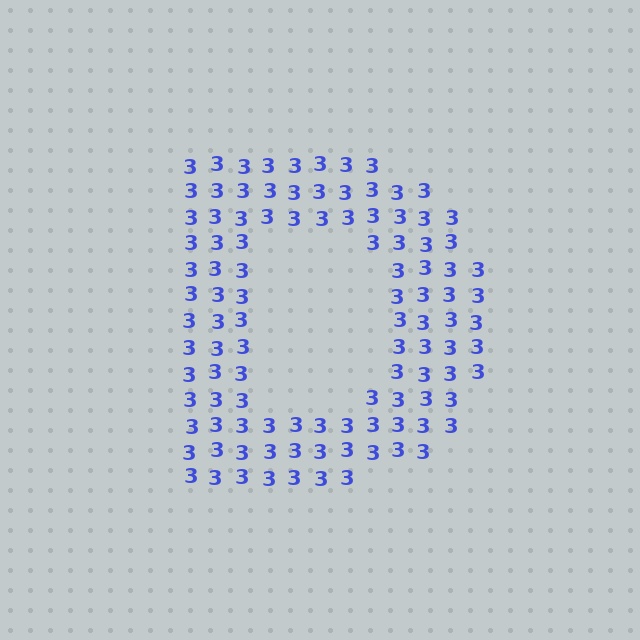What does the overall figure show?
The overall figure shows the letter D.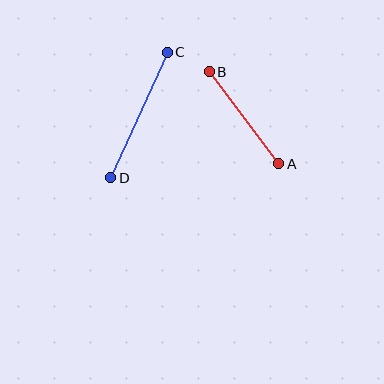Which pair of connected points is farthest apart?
Points C and D are farthest apart.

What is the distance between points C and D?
The distance is approximately 138 pixels.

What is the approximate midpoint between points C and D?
The midpoint is at approximately (139, 115) pixels.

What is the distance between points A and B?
The distance is approximately 115 pixels.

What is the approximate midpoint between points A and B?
The midpoint is at approximately (244, 118) pixels.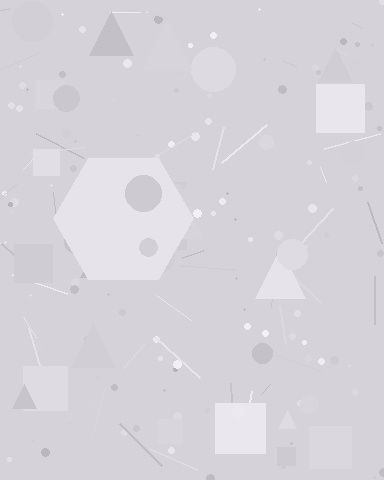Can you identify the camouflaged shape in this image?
The camouflaged shape is a hexagon.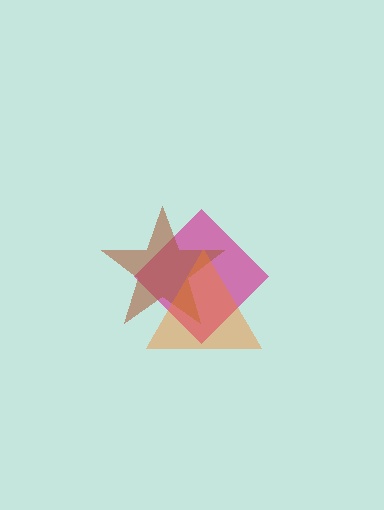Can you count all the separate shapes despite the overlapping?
Yes, there are 3 separate shapes.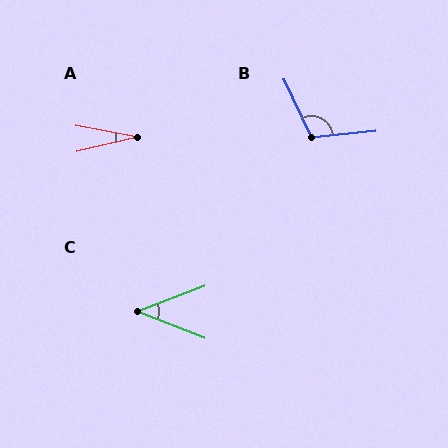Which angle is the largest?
B, at approximately 109 degrees.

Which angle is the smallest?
A, at approximately 24 degrees.